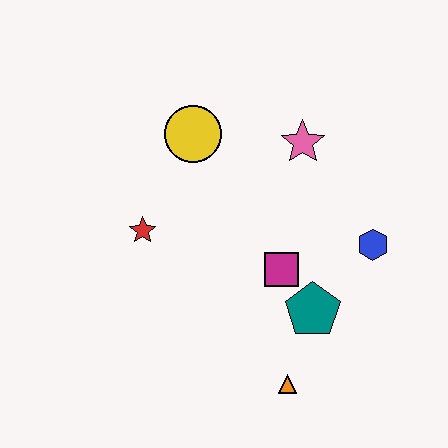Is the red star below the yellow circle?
Yes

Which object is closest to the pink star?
The yellow circle is closest to the pink star.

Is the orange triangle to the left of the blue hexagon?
Yes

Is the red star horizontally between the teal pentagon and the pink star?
No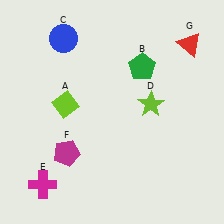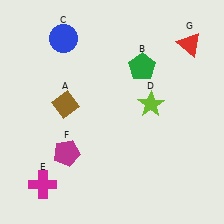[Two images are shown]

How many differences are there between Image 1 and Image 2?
There is 1 difference between the two images.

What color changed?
The diamond (A) changed from lime in Image 1 to brown in Image 2.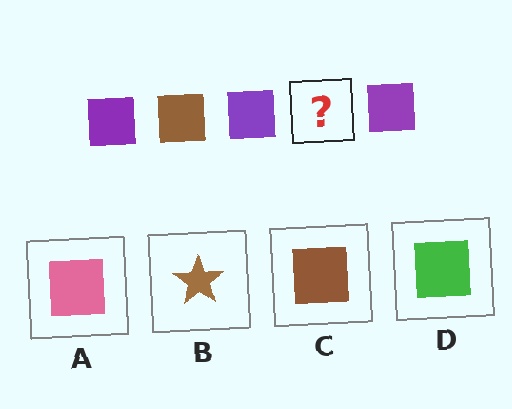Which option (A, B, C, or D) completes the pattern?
C.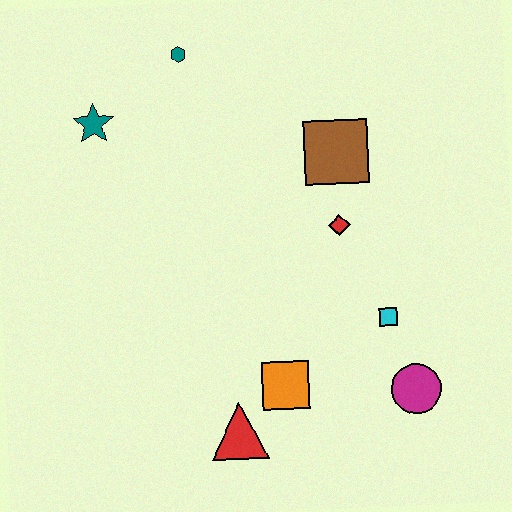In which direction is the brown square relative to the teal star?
The brown square is to the right of the teal star.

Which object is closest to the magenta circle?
The cyan square is closest to the magenta circle.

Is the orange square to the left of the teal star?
No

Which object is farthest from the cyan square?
The teal star is farthest from the cyan square.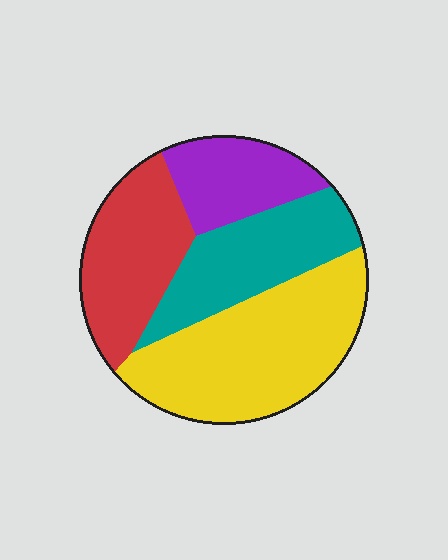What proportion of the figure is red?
Red takes up about one quarter (1/4) of the figure.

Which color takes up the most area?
Yellow, at roughly 40%.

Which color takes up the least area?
Purple, at roughly 15%.